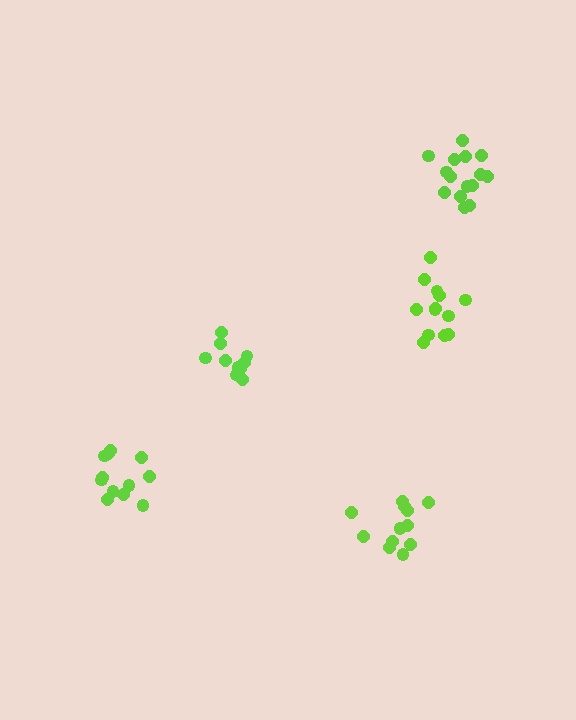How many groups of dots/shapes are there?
There are 5 groups.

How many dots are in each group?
Group 1: 10 dots, Group 2: 15 dots, Group 3: 12 dots, Group 4: 12 dots, Group 5: 13 dots (62 total).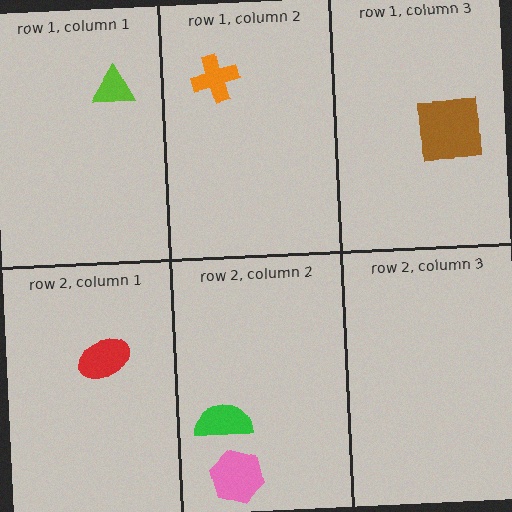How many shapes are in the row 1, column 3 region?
1.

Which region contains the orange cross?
The row 1, column 2 region.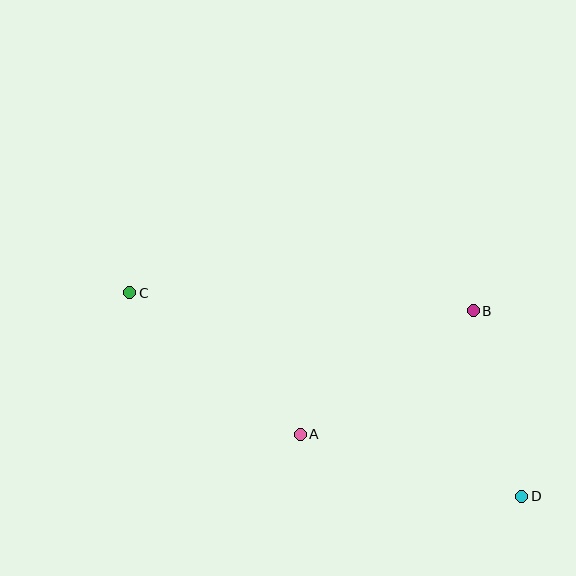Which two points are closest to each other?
Points B and D are closest to each other.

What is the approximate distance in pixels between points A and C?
The distance between A and C is approximately 222 pixels.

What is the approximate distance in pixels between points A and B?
The distance between A and B is approximately 212 pixels.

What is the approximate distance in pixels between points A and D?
The distance between A and D is approximately 230 pixels.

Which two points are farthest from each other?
Points C and D are farthest from each other.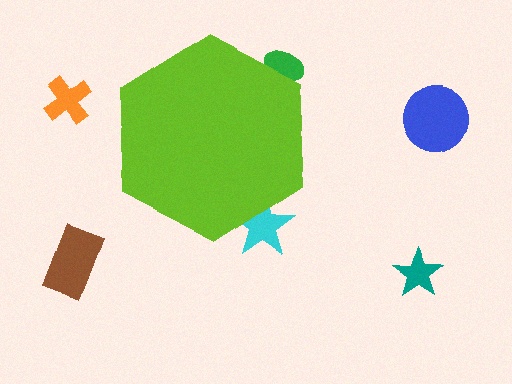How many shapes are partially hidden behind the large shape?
2 shapes are partially hidden.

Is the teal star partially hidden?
No, the teal star is fully visible.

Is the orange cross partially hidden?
No, the orange cross is fully visible.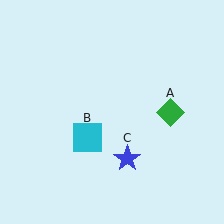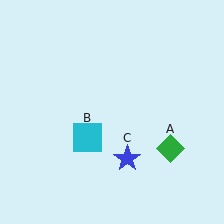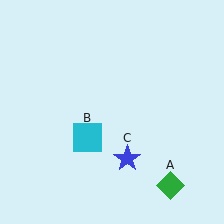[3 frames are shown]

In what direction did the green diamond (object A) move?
The green diamond (object A) moved down.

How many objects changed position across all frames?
1 object changed position: green diamond (object A).